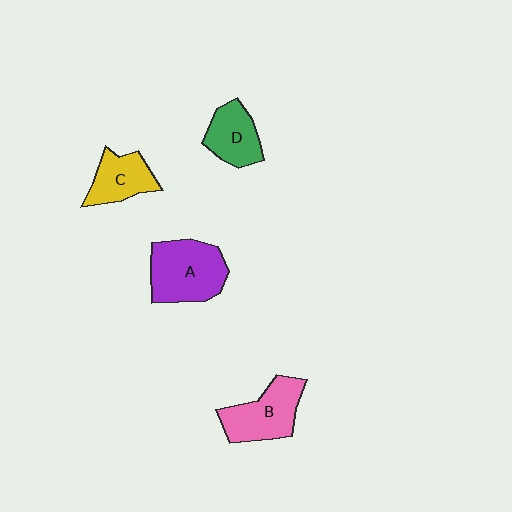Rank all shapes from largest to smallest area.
From largest to smallest: A (purple), B (pink), D (green), C (yellow).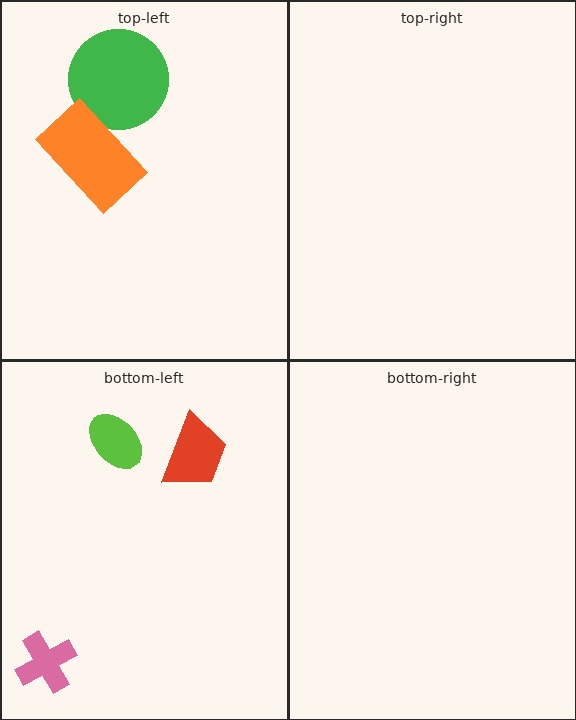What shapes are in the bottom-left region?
The lime ellipse, the red trapezoid, the pink cross.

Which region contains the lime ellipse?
The bottom-left region.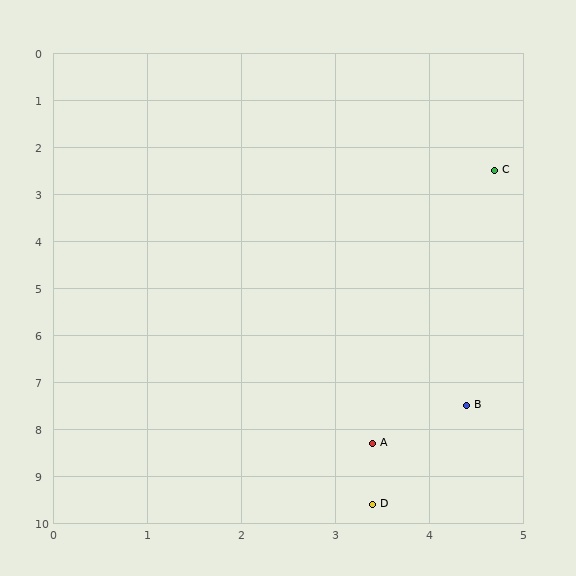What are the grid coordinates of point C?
Point C is at approximately (4.7, 2.5).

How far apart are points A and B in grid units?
Points A and B are about 1.3 grid units apart.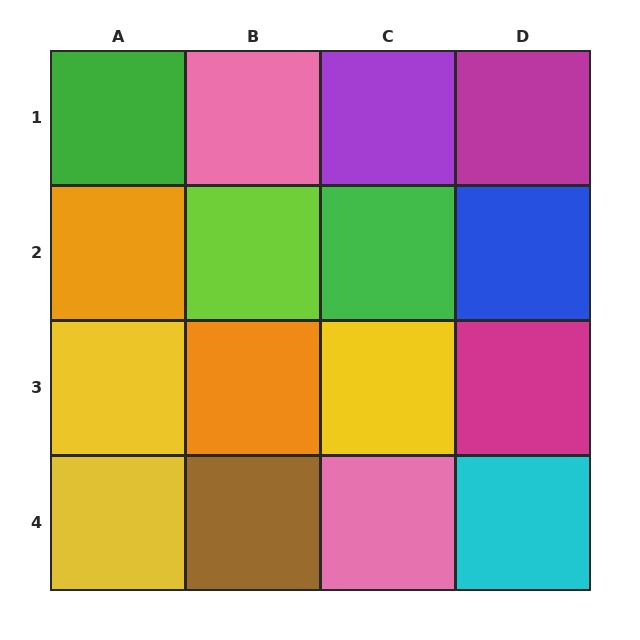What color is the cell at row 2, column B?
Lime.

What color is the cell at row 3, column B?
Orange.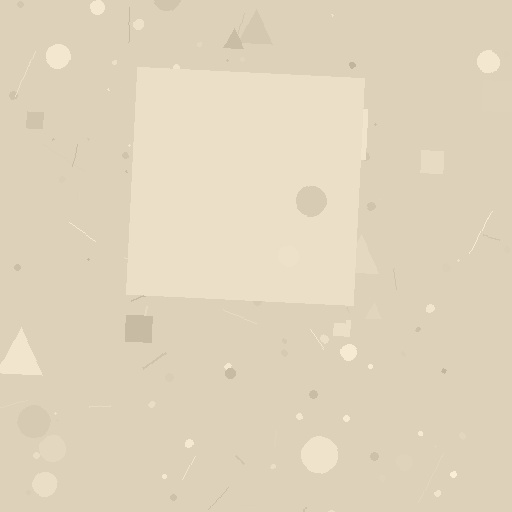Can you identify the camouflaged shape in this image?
The camouflaged shape is a square.